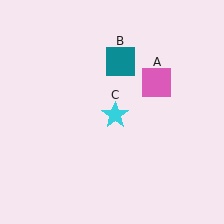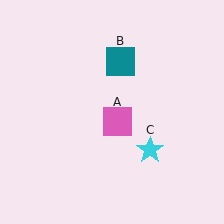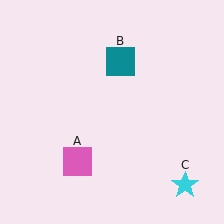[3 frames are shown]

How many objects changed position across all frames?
2 objects changed position: pink square (object A), cyan star (object C).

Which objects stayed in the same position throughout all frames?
Teal square (object B) remained stationary.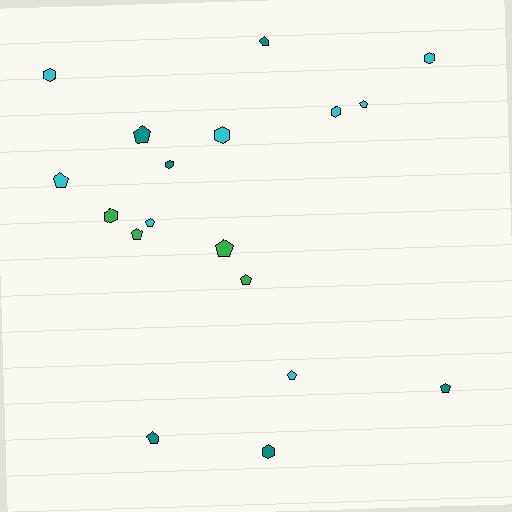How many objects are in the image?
There are 18 objects.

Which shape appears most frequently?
Pentagon, with 11 objects.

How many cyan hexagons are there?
There are 4 cyan hexagons.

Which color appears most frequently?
Cyan, with 8 objects.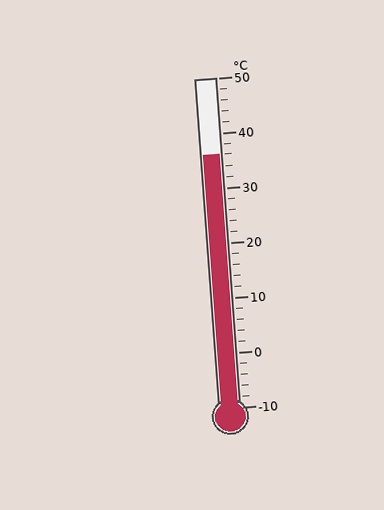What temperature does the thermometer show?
The thermometer shows approximately 36°C.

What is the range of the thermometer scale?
The thermometer scale ranges from -10°C to 50°C.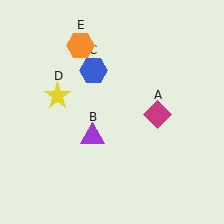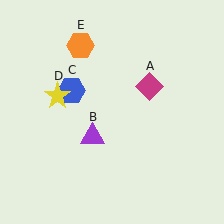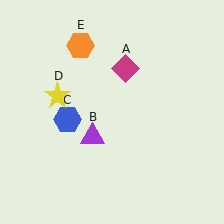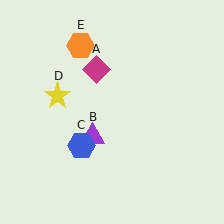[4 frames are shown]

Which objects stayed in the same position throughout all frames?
Purple triangle (object B) and yellow star (object D) and orange hexagon (object E) remained stationary.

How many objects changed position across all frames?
2 objects changed position: magenta diamond (object A), blue hexagon (object C).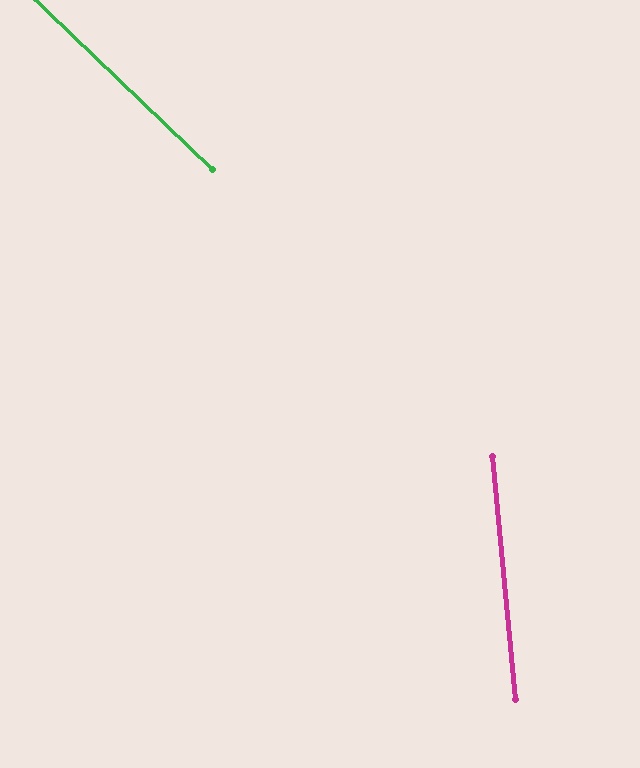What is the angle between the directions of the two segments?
Approximately 41 degrees.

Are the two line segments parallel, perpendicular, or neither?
Neither parallel nor perpendicular — they differ by about 41°.